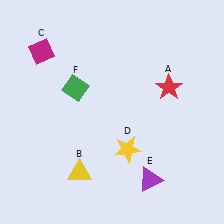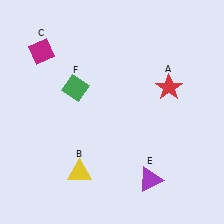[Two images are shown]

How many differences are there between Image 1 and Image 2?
There is 1 difference between the two images.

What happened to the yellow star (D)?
The yellow star (D) was removed in Image 2. It was in the bottom-right area of Image 1.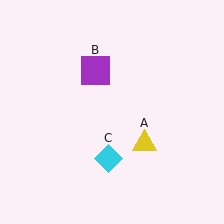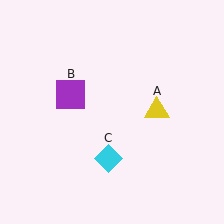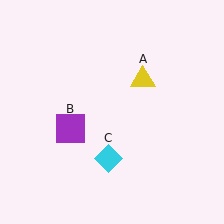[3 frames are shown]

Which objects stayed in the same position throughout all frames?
Cyan diamond (object C) remained stationary.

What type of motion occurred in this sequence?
The yellow triangle (object A), purple square (object B) rotated counterclockwise around the center of the scene.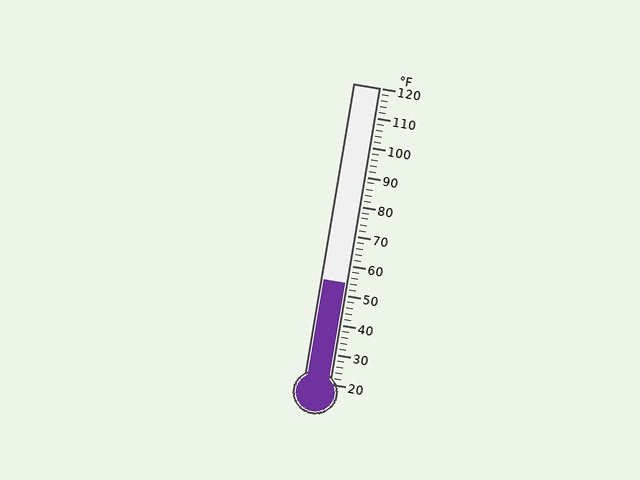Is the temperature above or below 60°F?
The temperature is below 60°F.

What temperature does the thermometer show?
The thermometer shows approximately 54°F.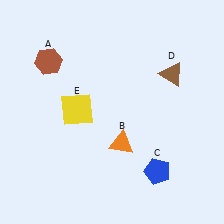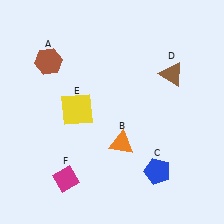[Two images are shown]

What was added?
A magenta diamond (F) was added in Image 2.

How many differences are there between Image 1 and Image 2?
There is 1 difference between the two images.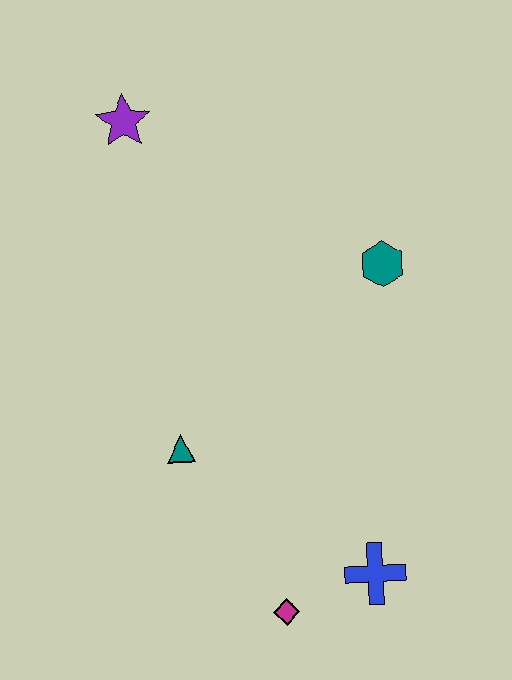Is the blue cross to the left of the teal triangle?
No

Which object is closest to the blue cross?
The magenta diamond is closest to the blue cross.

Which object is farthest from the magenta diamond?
The purple star is farthest from the magenta diamond.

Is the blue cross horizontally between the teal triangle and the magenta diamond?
No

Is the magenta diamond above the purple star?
No